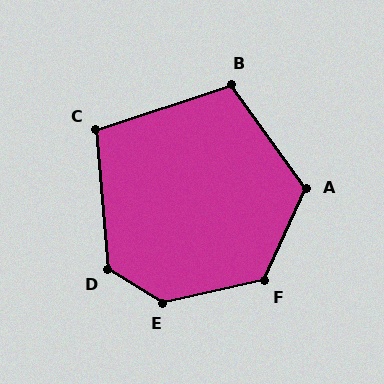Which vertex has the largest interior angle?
E, at approximately 137 degrees.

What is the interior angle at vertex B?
Approximately 107 degrees (obtuse).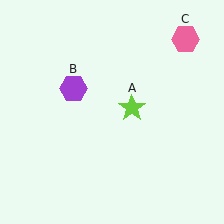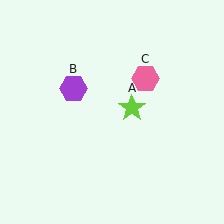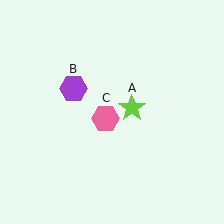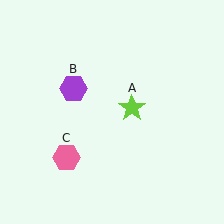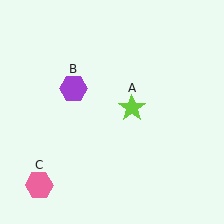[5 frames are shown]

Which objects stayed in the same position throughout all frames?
Lime star (object A) and purple hexagon (object B) remained stationary.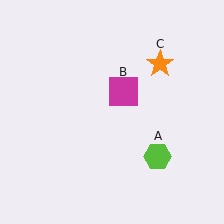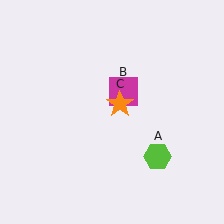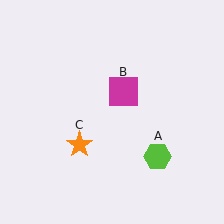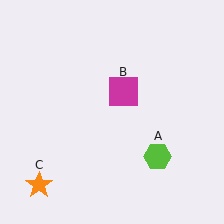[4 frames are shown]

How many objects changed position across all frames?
1 object changed position: orange star (object C).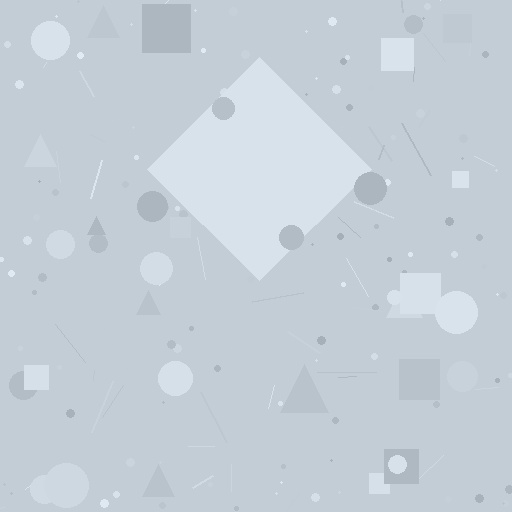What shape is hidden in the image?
A diamond is hidden in the image.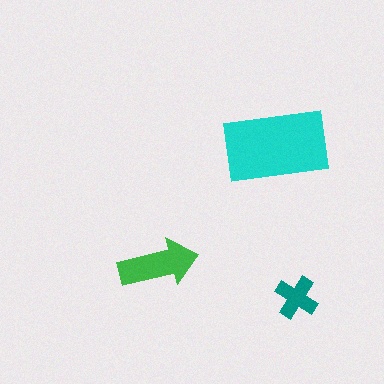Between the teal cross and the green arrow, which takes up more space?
The green arrow.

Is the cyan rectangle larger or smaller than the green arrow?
Larger.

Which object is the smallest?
The teal cross.